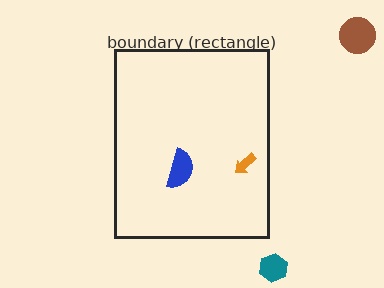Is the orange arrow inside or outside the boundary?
Inside.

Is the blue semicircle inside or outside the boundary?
Inside.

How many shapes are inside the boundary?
2 inside, 2 outside.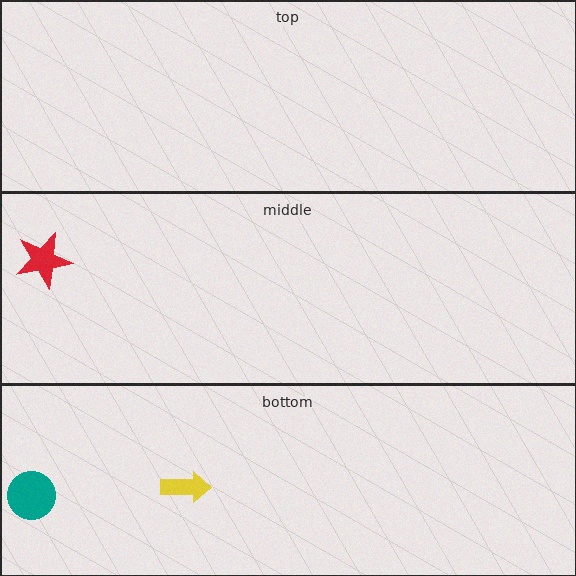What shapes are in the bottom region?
The teal circle, the yellow arrow.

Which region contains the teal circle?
The bottom region.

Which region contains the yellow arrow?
The bottom region.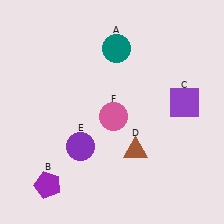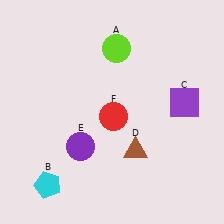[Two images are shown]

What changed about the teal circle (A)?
In Image 1, A is teal. In Image 2, it changed to lime.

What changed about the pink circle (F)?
In Image 1, F is pink. In Image 2, it changed to red.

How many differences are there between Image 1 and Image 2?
There are 3 differences between the two images.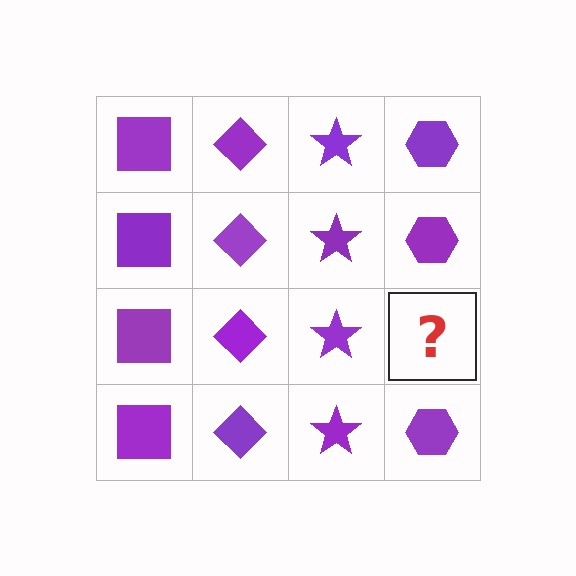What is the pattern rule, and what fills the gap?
The rule is that each column has a consistent shape. The gap should be filled with a purple hexagon.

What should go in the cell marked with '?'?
The missing cell should contain a purple hexagon.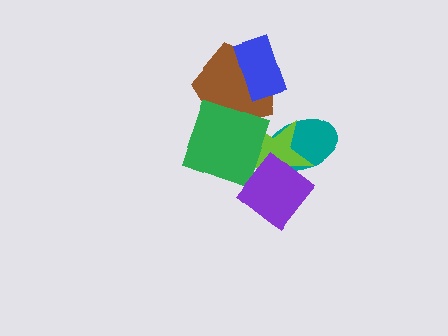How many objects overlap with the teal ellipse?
3 objects overlap with the teal ellipse.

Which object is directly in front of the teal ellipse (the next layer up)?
The lime star is directly in front of the teal ellipse.